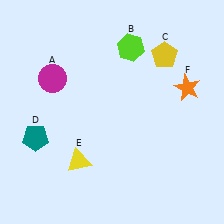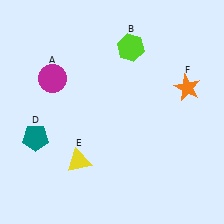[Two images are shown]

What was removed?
The yellow pentagon (C) was removed in Image 2.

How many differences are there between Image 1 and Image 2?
There is 1 difference between the two images.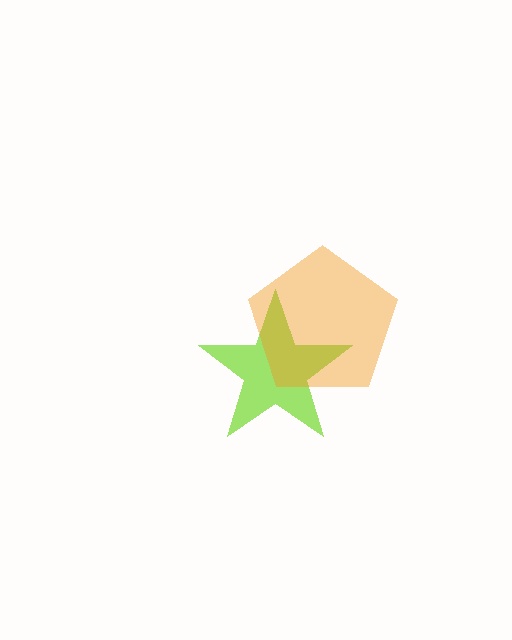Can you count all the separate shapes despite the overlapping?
Yes, there are 2 separate shapes.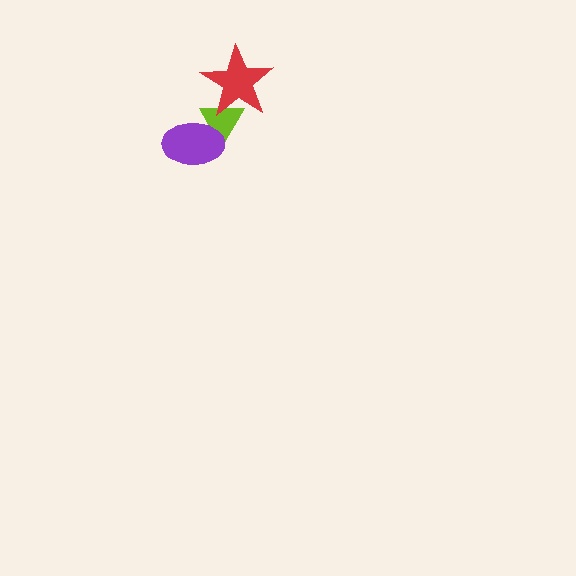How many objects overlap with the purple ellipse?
1 object overlaps with the purple ellipse.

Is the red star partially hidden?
No, no other shape covers it.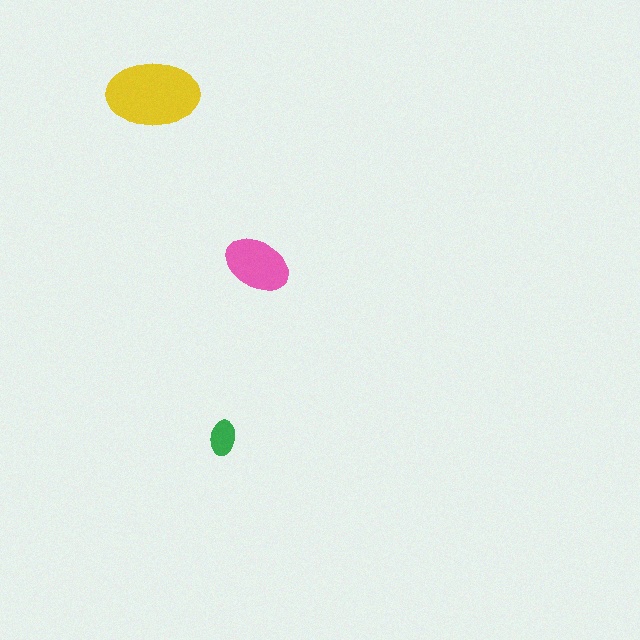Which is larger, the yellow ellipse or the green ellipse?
The yellow one.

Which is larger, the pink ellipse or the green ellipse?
The pink one.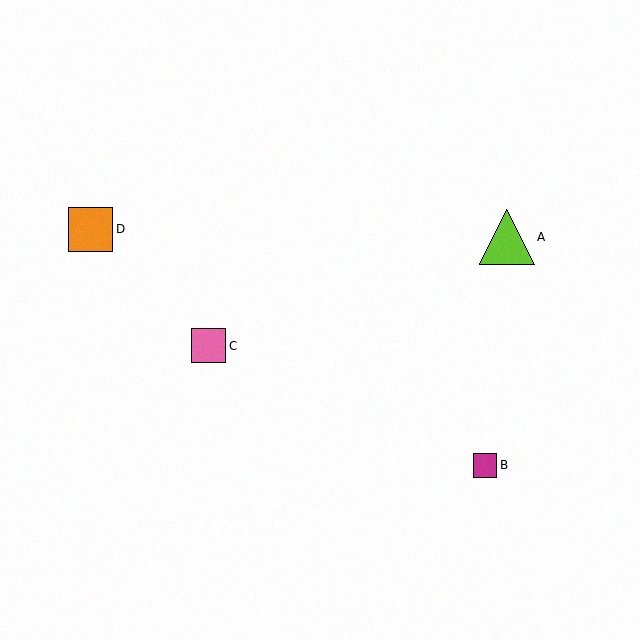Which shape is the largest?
The lime triangle (labeled A) is the largest.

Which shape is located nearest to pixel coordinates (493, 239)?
The lime triangle (labeled A) at (507, 237) is nearest to that location.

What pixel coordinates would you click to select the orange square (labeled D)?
Click at (91, 229) to select the orange square D.